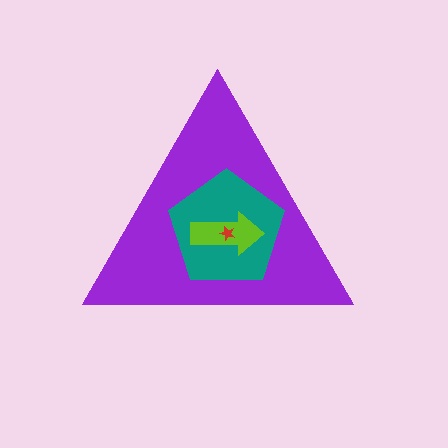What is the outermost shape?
The purple triangle.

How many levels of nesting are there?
4.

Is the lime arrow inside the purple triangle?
Yes.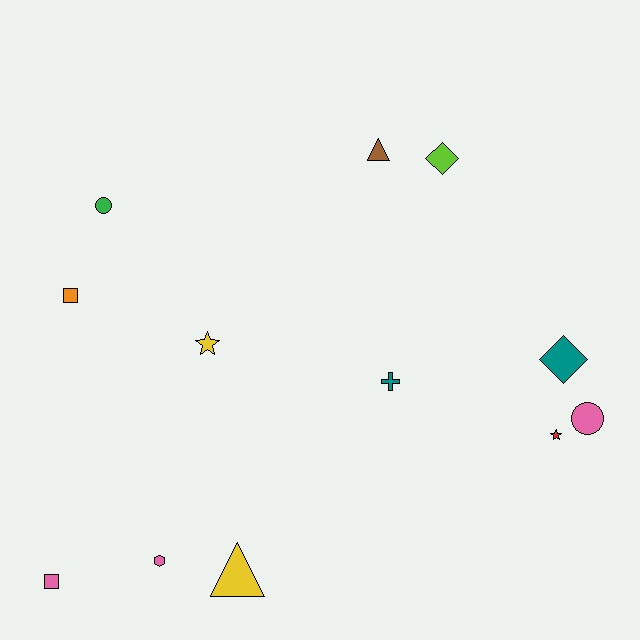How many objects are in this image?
There are 12 objects.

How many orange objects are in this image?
There is 1 orange object.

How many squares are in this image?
There are 2 squares.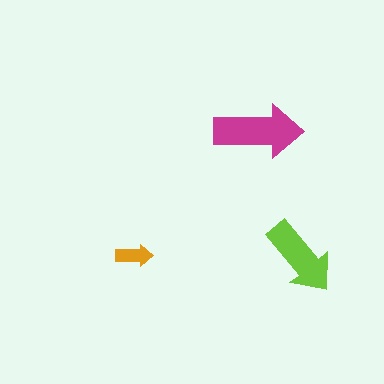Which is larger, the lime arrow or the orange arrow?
The lime one.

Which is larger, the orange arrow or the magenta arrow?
The magenta one.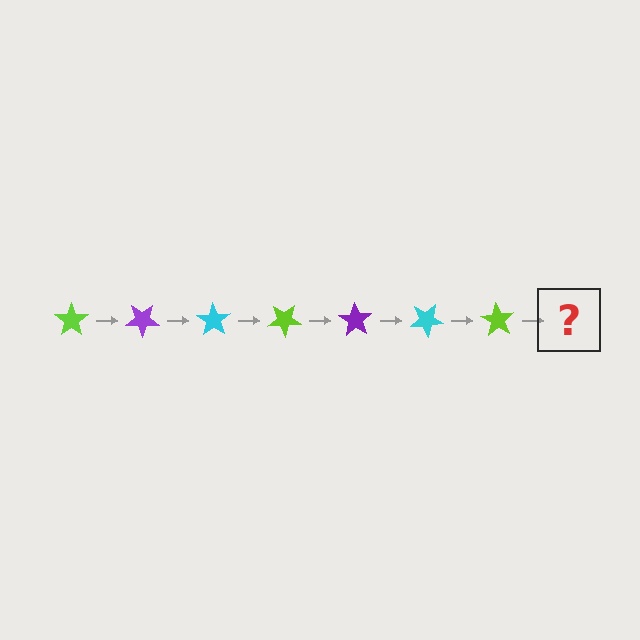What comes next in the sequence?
The next element should be a purple star, rotated 245 degrees from the start.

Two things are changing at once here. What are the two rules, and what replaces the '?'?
The two rules are that it rotates 35 degrees each step and the color cycles through lime, purple, and cyan. The '?' should be a purple star, rotated 245 degrees from the start.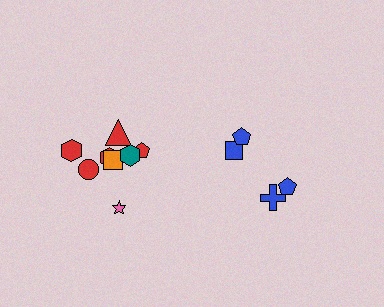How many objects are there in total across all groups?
There are 12 objects.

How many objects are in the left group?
There are 8 objects.